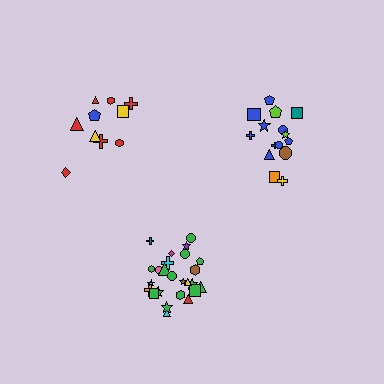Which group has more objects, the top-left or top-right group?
The top-right group.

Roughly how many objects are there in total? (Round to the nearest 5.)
Roughly 50 objects in total.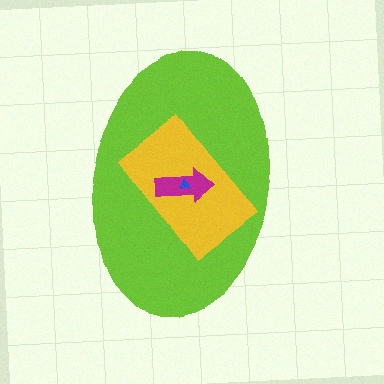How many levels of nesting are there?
4.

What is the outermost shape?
The lime ellipse.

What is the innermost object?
The blue triangle.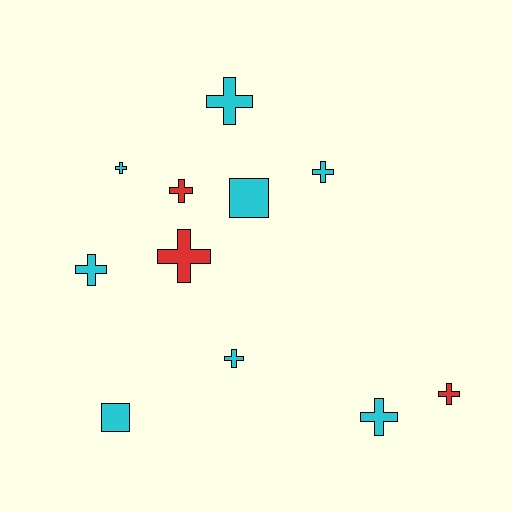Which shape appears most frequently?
Cross, with 9 objects.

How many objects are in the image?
There are 11 objects.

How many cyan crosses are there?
There are 6 cyan crosses.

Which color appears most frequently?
Cyan, with 8 objects.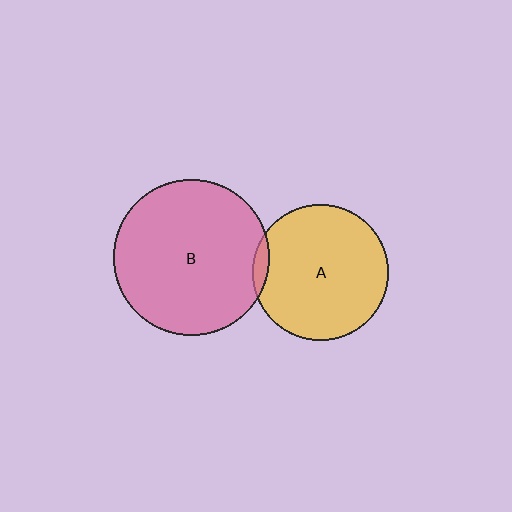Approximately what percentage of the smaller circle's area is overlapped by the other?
Approximately 5%.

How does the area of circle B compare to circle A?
Approximately 1.3 times.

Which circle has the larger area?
Circle B (pink).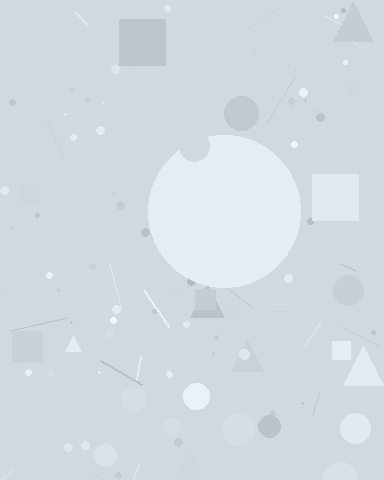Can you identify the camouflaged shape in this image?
The camouflaged shape is a circle.